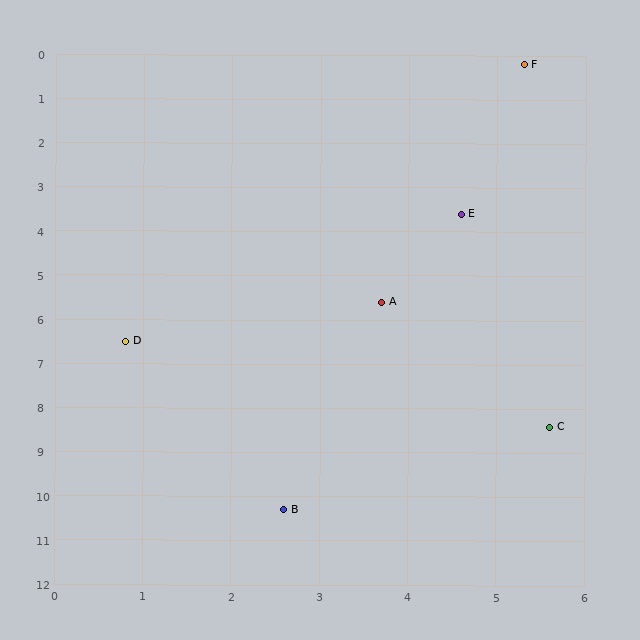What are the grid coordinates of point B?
Point B is at approximately (2.6, 10.3).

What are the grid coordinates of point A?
Point A is at approximately (3.7, 5.6).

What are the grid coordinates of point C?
Point C is at approximately (5.6, 8.4).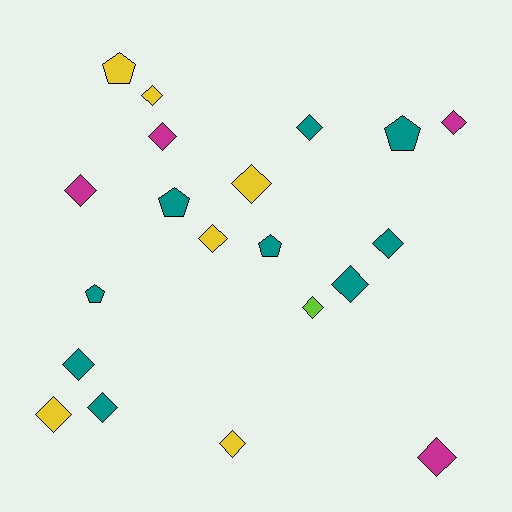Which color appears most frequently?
Teal, with 9 objects.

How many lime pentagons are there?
There are no lime pentagons.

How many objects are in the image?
There are 20 objects.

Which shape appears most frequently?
Diamond, with 15 objects.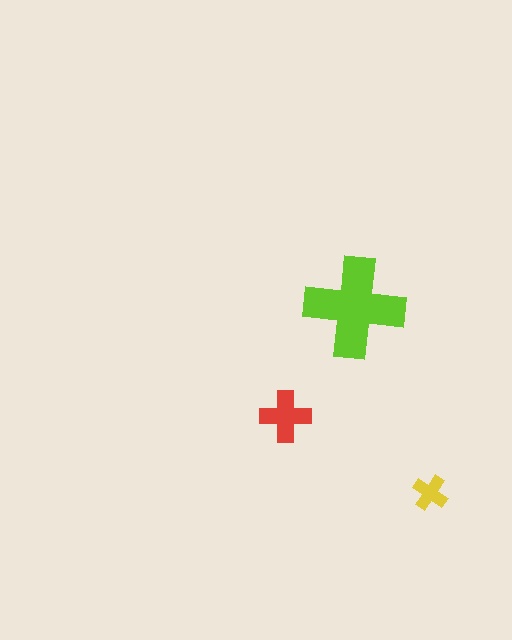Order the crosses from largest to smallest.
the lime one, the red one, the yellow one.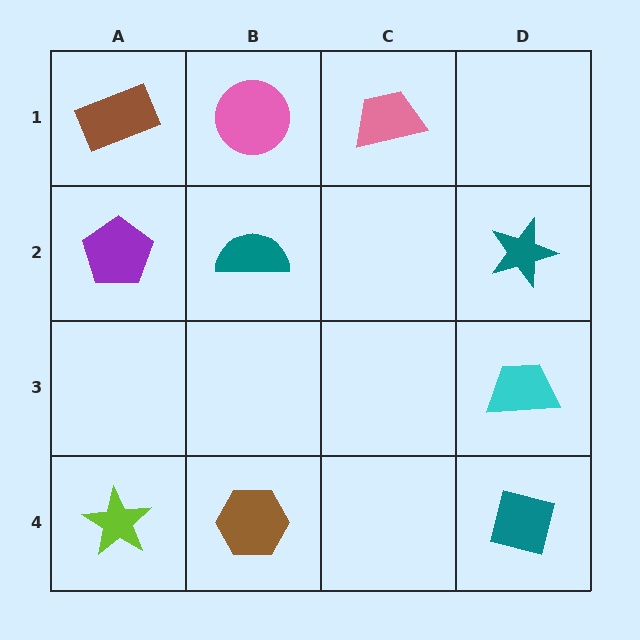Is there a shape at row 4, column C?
No, that cell is empty.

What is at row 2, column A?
A purple pentagon.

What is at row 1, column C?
A pink trapezoid.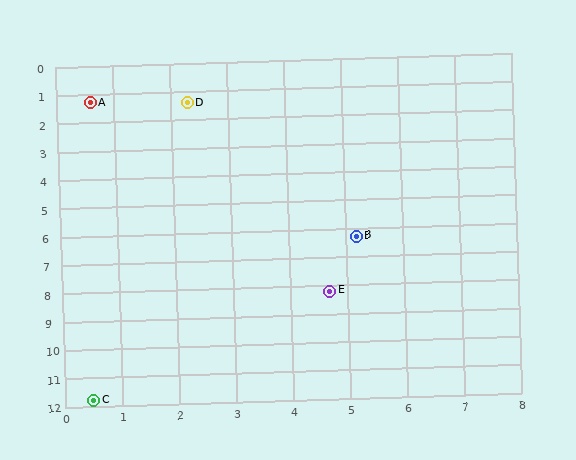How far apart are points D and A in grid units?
Points D and A are about 1.7 grid units apart.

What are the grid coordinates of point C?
Point C is at approximately (0.5, 11.8).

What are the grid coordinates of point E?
Point E is at approximately (4.7, 8.2).